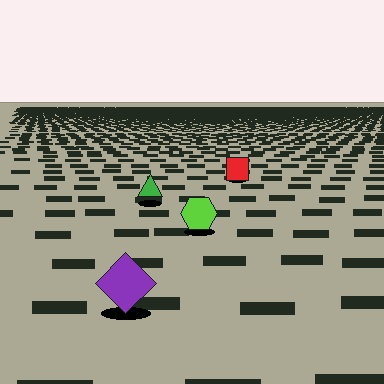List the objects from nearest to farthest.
From nearest to farthest: the purple diamond, the lime hexagon, the green triangle, the red square.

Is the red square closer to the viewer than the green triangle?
No. The green triangle is closer — you can tell from the texture gradient: the ground texture is coarser near it.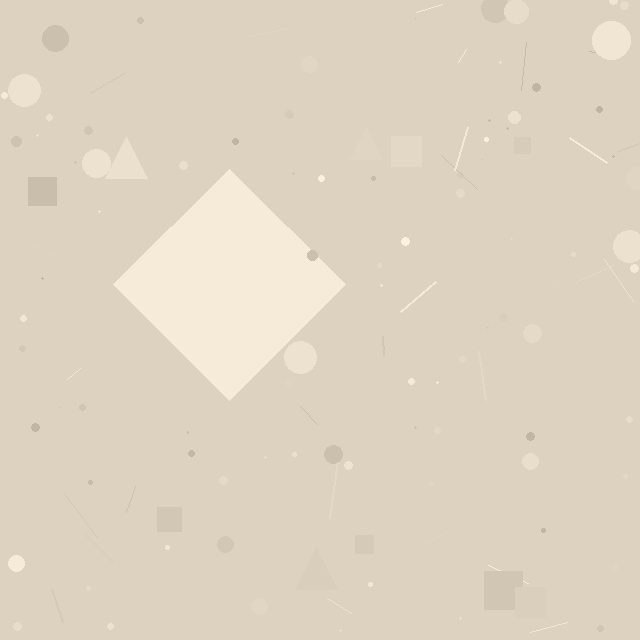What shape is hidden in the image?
A diamond is hidden in the image.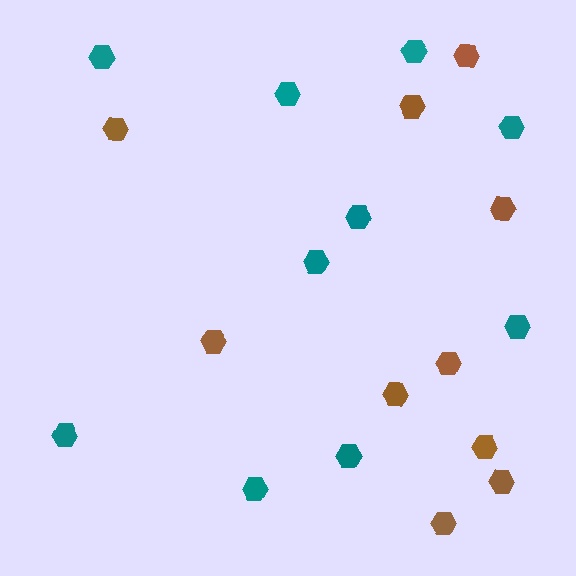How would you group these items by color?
There are 2 groups: one group of teal hexagons (10) and one group of brown hexagons (10).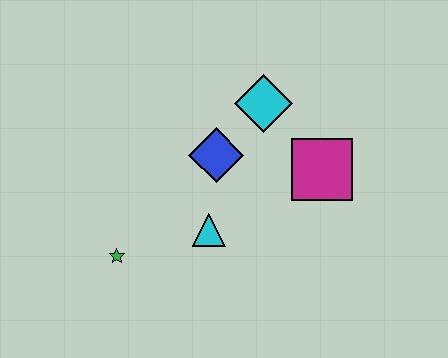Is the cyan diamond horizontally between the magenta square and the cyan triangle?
Yes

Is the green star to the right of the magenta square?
No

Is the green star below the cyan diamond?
Yes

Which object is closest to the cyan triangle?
The blue diamond is closest to the cyan triangle.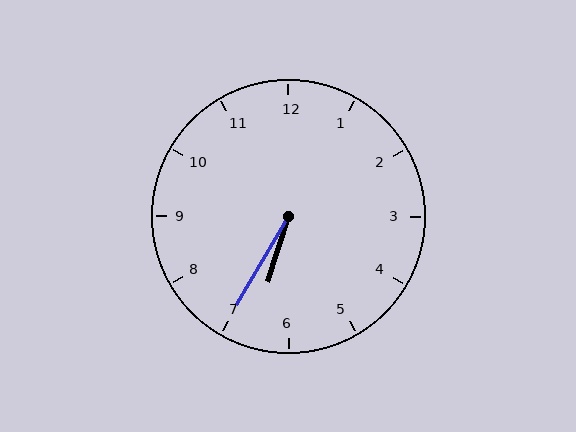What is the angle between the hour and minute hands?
Approximately 12 degrees.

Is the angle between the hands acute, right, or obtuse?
It is acute.